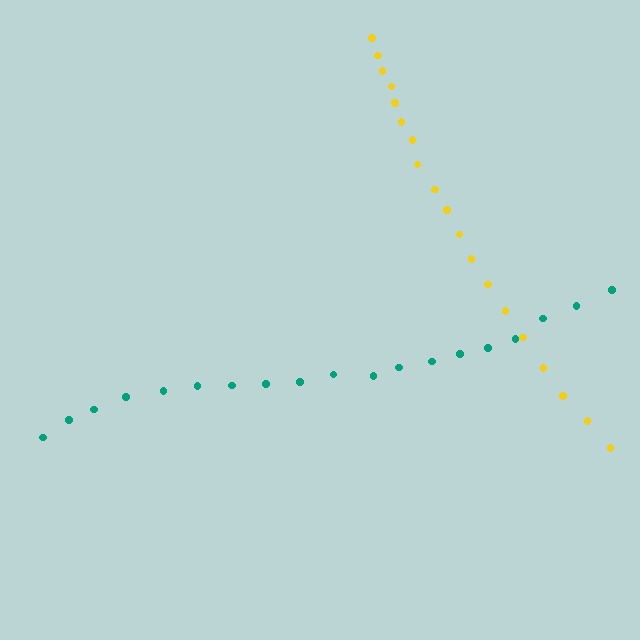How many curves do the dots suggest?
There are 2 distinct paths.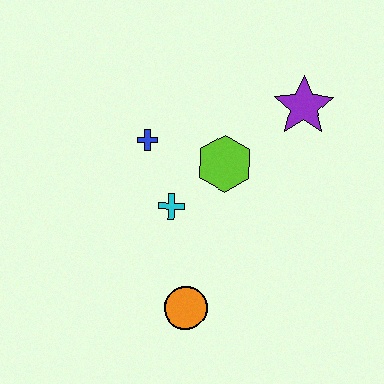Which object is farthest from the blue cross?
The orange circle is farthest from the blue cross.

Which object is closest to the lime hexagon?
The cyan cross is closest to the lime hexagon.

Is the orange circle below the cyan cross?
Yes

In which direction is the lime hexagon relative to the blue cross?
The lime hexagon is to the right of the blue cross.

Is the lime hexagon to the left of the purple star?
Yes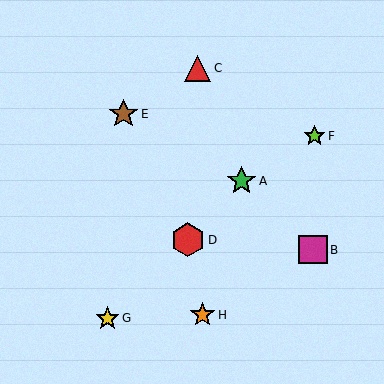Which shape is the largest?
The red hexagon (labeled D) is the largest.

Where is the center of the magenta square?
The center of the magenta square is at (313, 250).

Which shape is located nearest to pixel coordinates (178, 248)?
The red hexagon (labeled D) at (188, 240) is nearest to that location.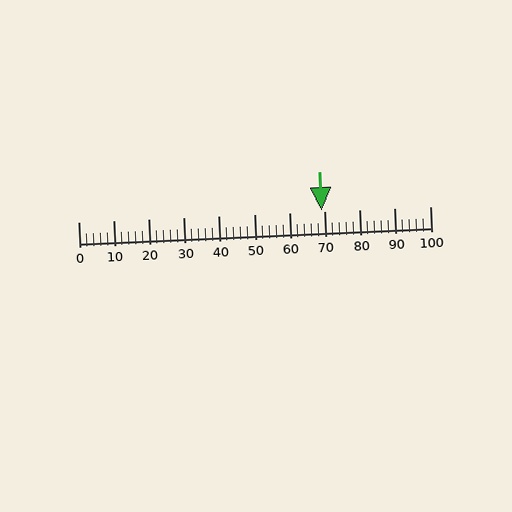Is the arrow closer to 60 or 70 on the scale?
The arrow is closer to 70.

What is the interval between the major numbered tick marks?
The major tick marks are spaced 10 units apart.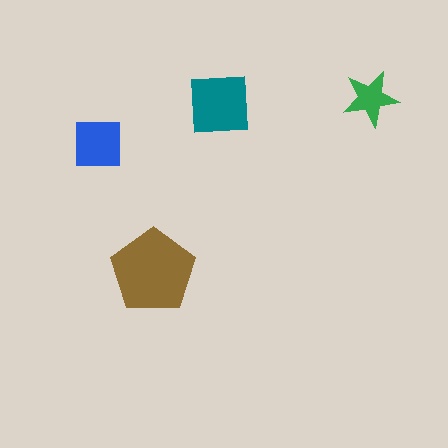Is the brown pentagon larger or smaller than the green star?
Larger.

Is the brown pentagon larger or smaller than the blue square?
Larger.